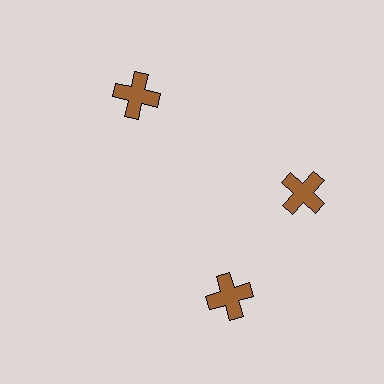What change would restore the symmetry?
The symmetry would be restored by rotating it back into even spacing with its neighbors so that all 3 crosses sit at equal angles and equal distance from the center.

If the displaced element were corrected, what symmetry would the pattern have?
It would have 3-fold rotational symmetry — the pattern would map onto itself every 120 degrees.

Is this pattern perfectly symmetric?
No. The 3 brown crosses are arranged in a ring, but one element near the 7 o'clock position is rotated out of alignment along the ring, breaking the 3-fold rotational symmetry.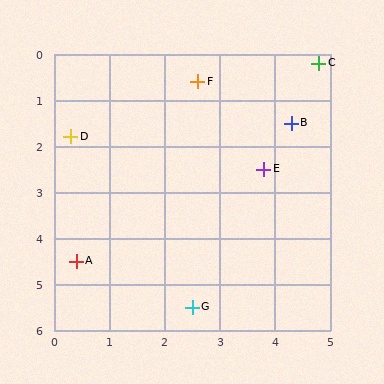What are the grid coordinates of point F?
Point F is at approximately (2.6, 0.6).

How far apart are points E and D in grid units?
Points E and D are about 3.6 grid units apart.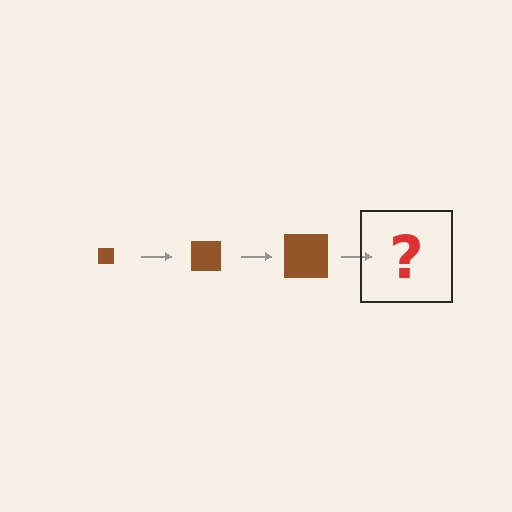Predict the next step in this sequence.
The next step is a brown square, larger than the previous one.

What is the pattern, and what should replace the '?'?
The pattern is that the square gets progressively larger each step. The '?' should be a brown square, larger than the previous one.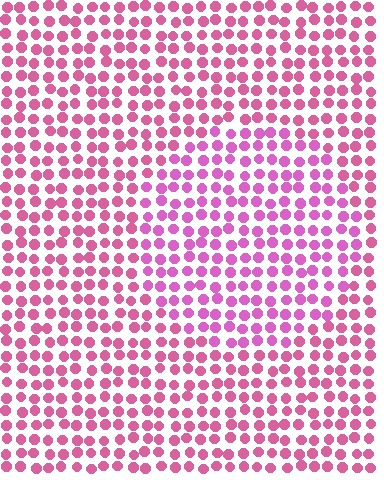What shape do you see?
I see a circle.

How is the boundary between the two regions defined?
The boundary is defined purely by a slight shift in hue (about 21 degrees). Spacing, size, and orientation are identical on both sides.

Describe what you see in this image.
The image is filled with small pink elements in a uniform arrangement. A circle-shaped region is visible where the elements are tinted to a slightly different hue, forming a subtle color boundary.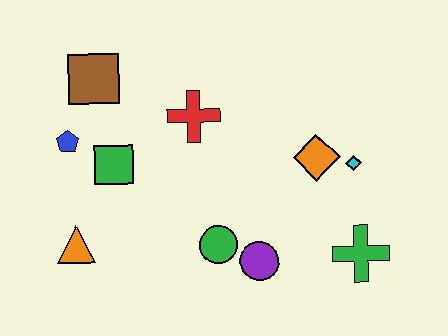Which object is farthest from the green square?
The green cross is farthest from the green square.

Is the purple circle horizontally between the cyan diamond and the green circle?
Yes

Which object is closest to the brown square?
The blue pentagon is closest to the brown square.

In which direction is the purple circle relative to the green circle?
The purple circle is to the right of the green circle.